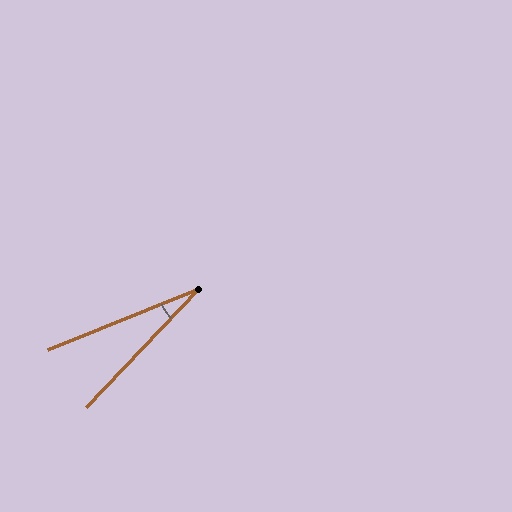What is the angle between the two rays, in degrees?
Approximately 25 degrees.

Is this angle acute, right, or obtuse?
It is acute.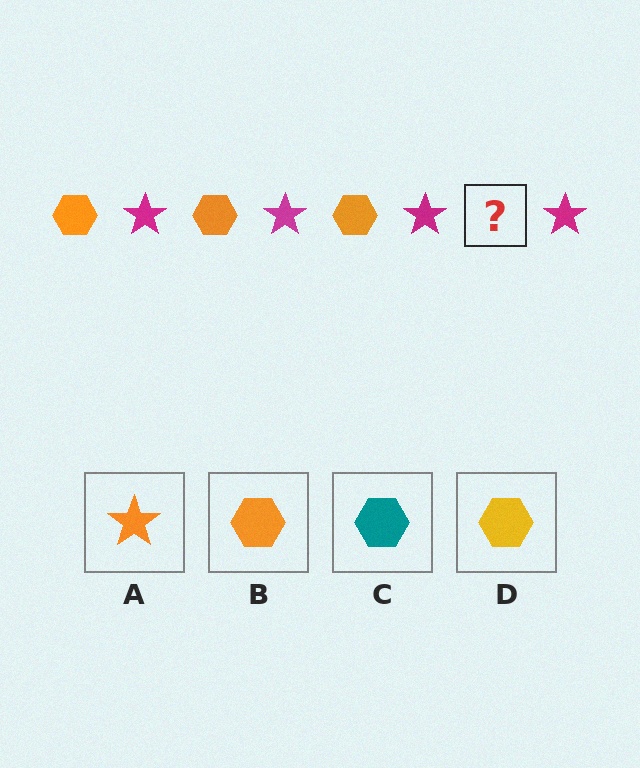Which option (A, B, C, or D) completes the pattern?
B.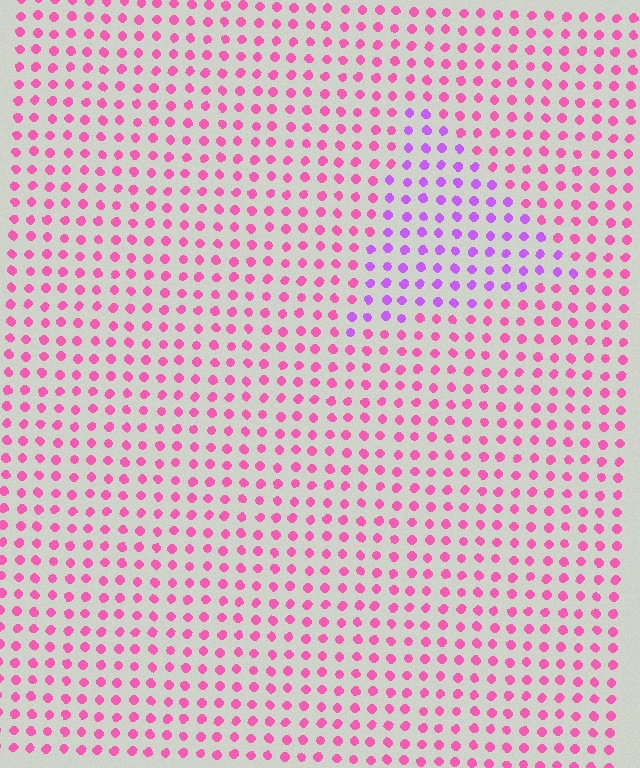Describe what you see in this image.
The image is filled with small pink elements in a uniform arrangement. A triangle-shaped region is visible where the elements are tinted to a slightly different hue, forming a subtle color boundary.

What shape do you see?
I see a triangle.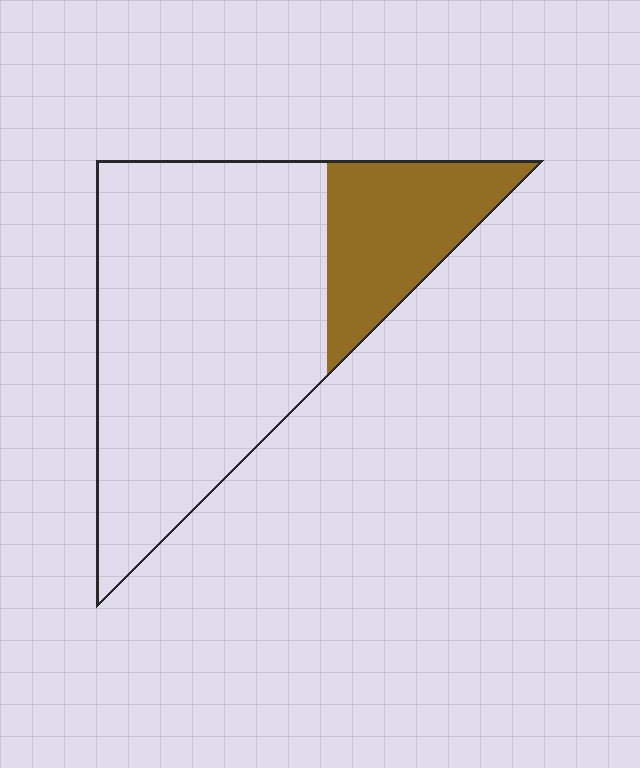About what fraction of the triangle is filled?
About one quarter (1/4).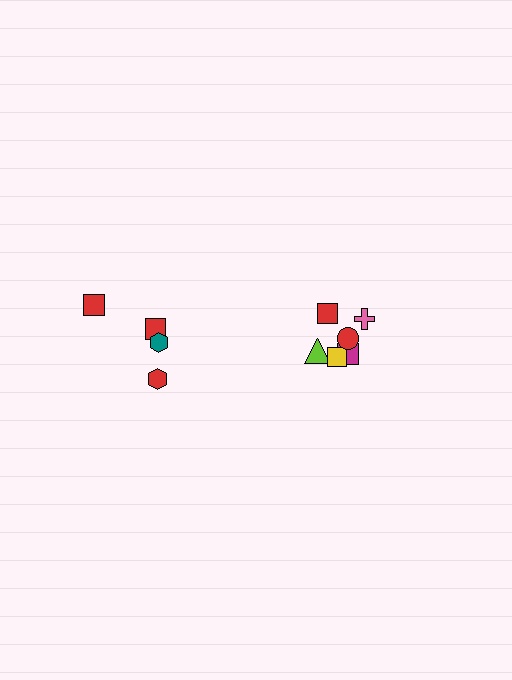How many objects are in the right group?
There are 7 objects.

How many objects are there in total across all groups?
There are 11 objects.